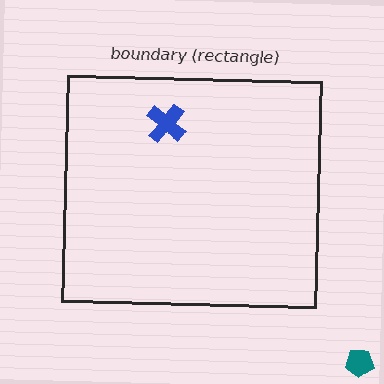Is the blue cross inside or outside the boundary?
Inside.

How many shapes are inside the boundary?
1 inside, 1 outside.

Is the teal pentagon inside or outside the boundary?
Outside.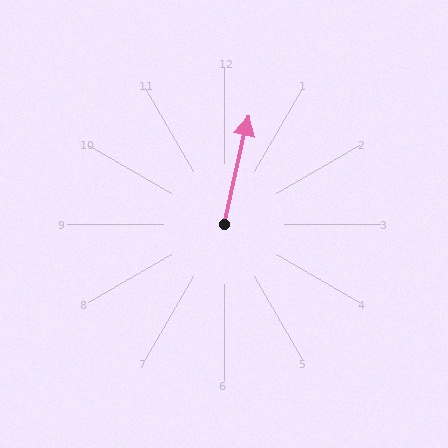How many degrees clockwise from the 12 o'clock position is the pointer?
Approximately 13 degrees.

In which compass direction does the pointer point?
North.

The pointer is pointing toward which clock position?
Roughly 12 o'clock.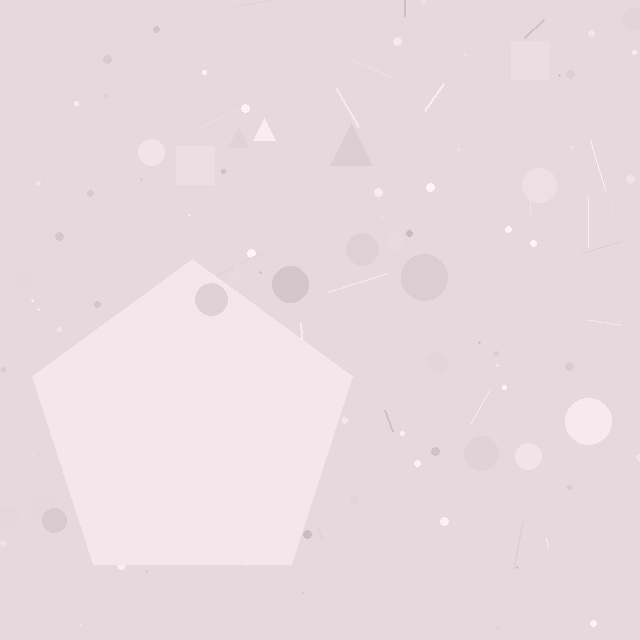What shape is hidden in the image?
A pentagon is hidden in the image.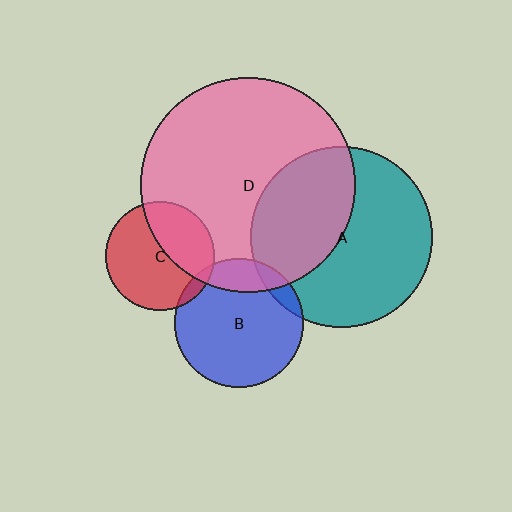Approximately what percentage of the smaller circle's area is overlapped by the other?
Approximately 15%.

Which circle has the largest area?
Circle D (pink).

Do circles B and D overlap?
Yes.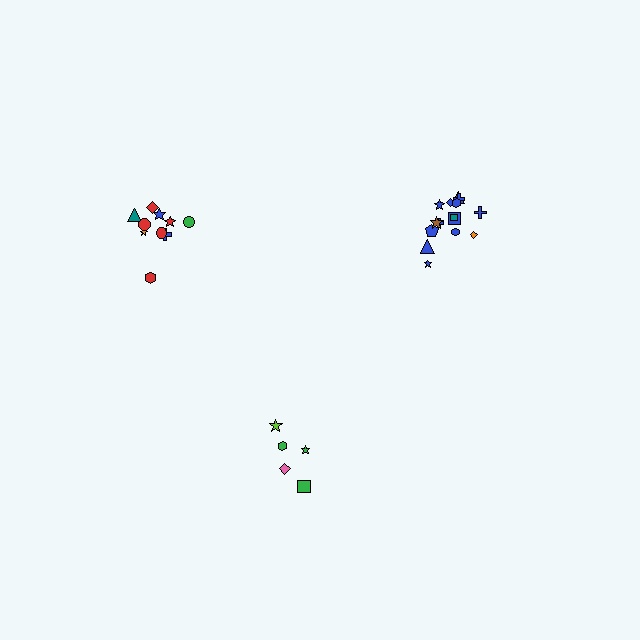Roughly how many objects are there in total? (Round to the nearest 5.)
Roughly 30 objects in total.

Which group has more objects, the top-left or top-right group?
The top-right group.